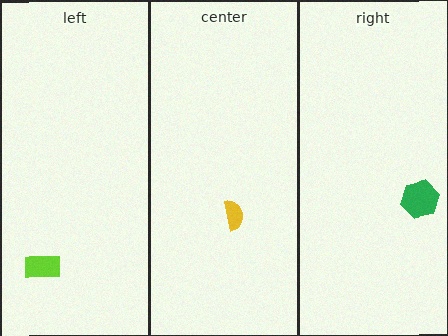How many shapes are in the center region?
1.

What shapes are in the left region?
The lime rectangle.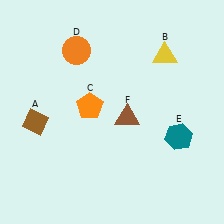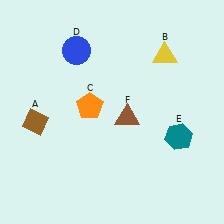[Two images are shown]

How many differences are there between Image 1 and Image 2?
There is 1 difference between the two images.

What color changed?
The circle (D) changed from orange in Image 1 to blue in Image 2.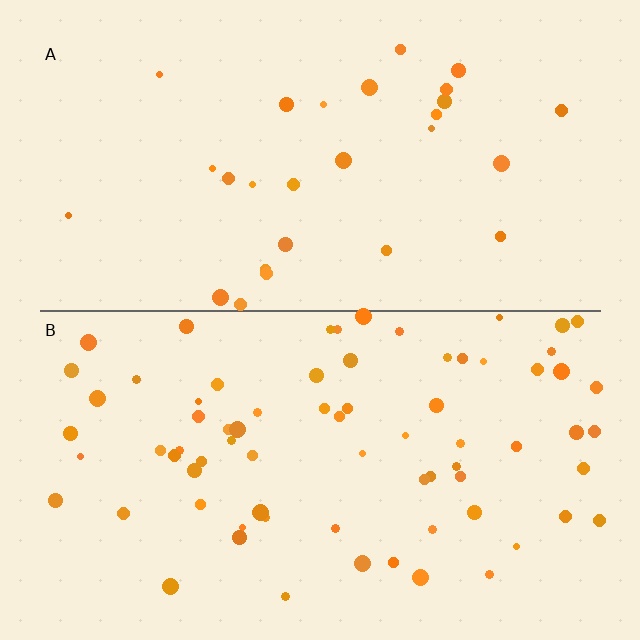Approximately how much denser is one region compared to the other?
Approximately 2.7× — region B over region A.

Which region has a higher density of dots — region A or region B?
B (the bottom).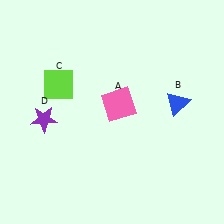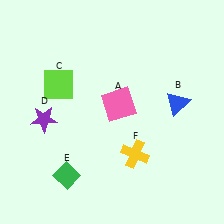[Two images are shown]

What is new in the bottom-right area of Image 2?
A yellow cross (F) was added in the bottom-right area of Image 2.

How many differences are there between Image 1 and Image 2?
There are 2 differences between the two images.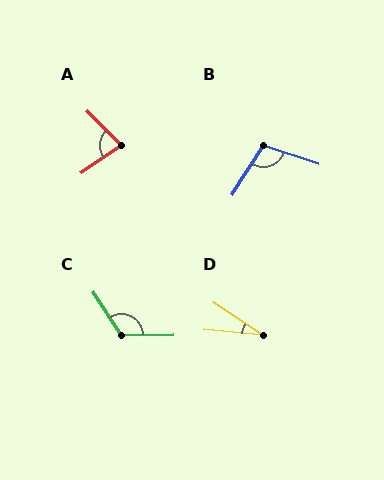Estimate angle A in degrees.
Approximately 79 degrees.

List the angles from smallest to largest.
D (28°), A (79°), B (104°), C (123°).